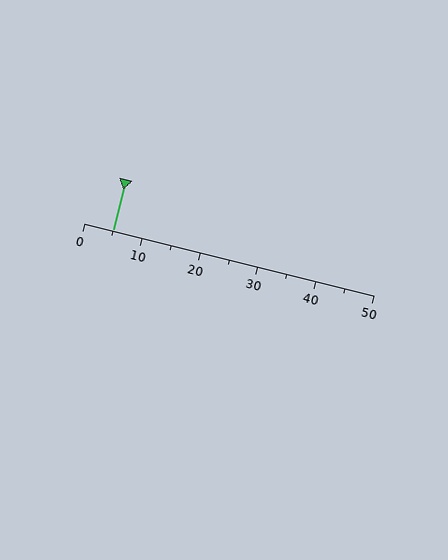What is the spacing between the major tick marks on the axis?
The major ticks are spaced 10 apart.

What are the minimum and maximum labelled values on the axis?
The axis runs from 0 to 50.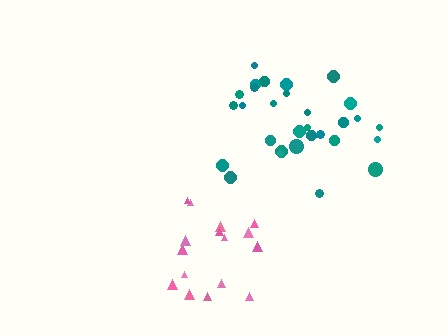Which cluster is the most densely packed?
Teal.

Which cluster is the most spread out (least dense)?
Pink.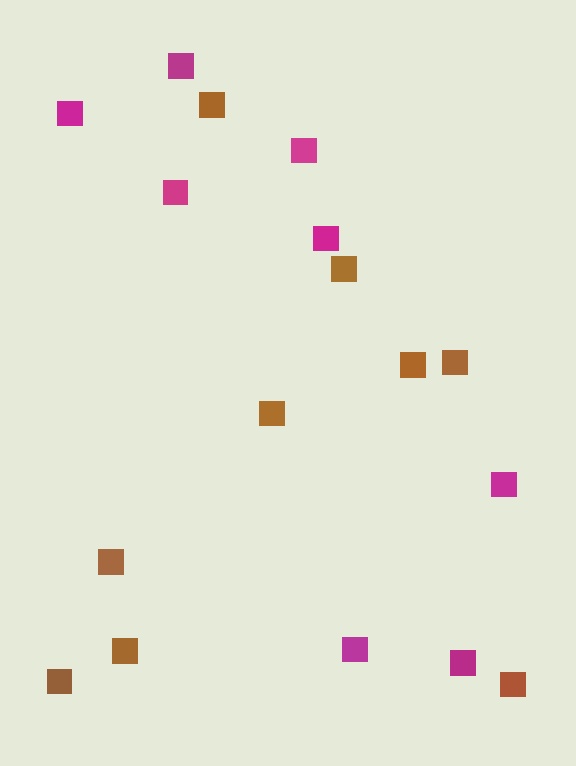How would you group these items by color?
There are 2 groups: one group of magenta squares (8) and one group of brown squares (9).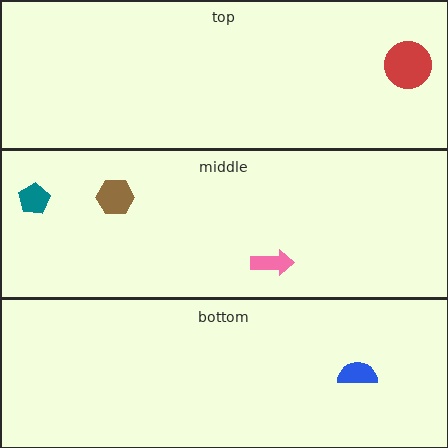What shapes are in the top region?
The red circle.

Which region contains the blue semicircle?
The bottom region.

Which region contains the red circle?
The top region.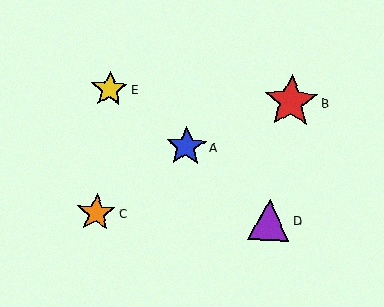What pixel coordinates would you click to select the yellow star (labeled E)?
Click at (109, 89) to select the yellow star E.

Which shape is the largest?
The red star (labeled B) is the largest.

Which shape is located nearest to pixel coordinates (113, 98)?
The yellow star (labeled E) at (109, 89) is nearest to that location.